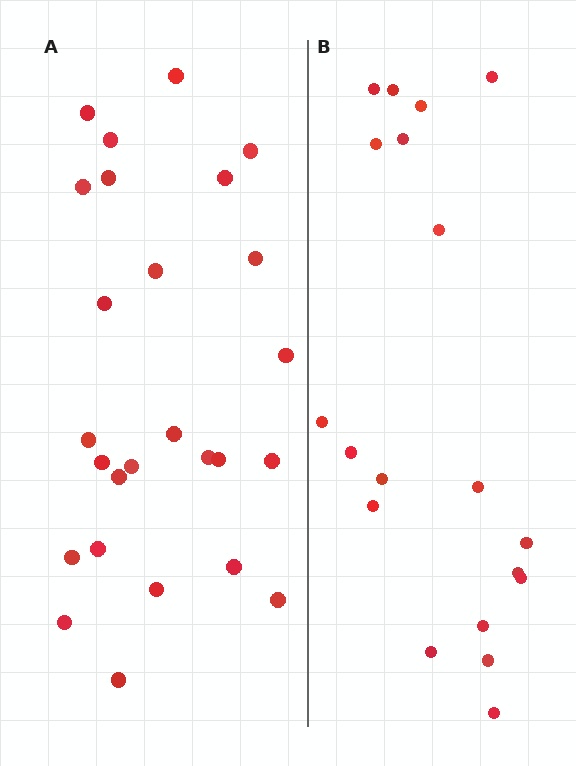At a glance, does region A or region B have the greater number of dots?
Region A (the left region) has more dots.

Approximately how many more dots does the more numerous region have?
Region A has roughly 8 or so more dots than region B.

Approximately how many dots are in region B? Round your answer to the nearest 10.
About 20 dots. (The exact count is 19, which rounds to 20.)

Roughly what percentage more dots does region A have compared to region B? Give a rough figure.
About 35% more.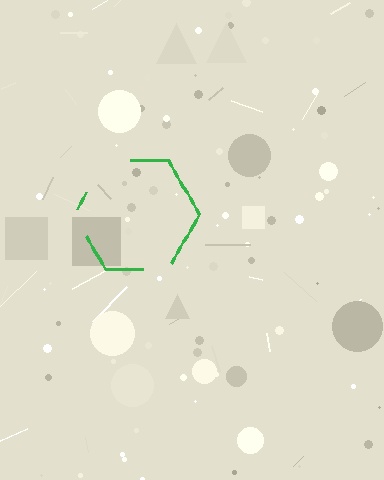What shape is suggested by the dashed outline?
The dashed outline suggests a hexagon.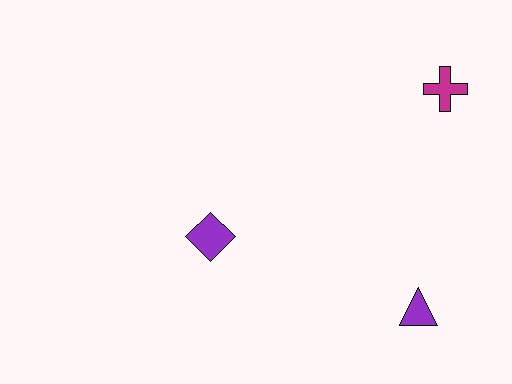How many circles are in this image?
There are no circles.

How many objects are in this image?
There are 3 objects.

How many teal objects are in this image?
There are no teal objects.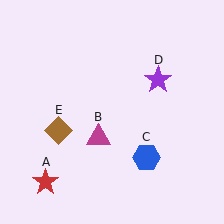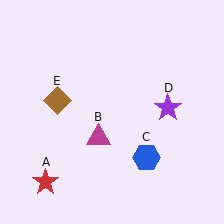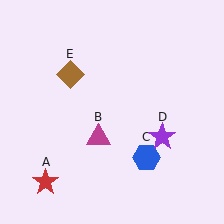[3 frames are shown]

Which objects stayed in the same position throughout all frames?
Red star (object A) and magenta triangle (object B) and blue hexagon (object C) remained stationary.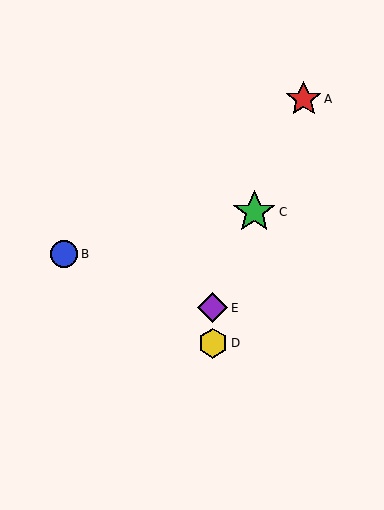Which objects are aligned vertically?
Objects D, E are aligned vertically.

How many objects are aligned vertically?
2 objects (D, E) are aligned vertically.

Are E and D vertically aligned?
Yes, both are at x≈213.